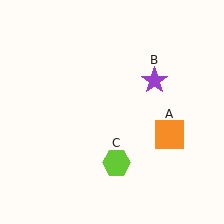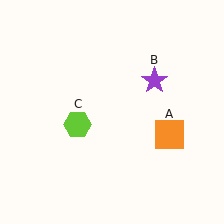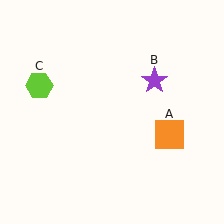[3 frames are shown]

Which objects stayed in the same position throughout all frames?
Orange square (object A) and purple star (object B) remained stationary.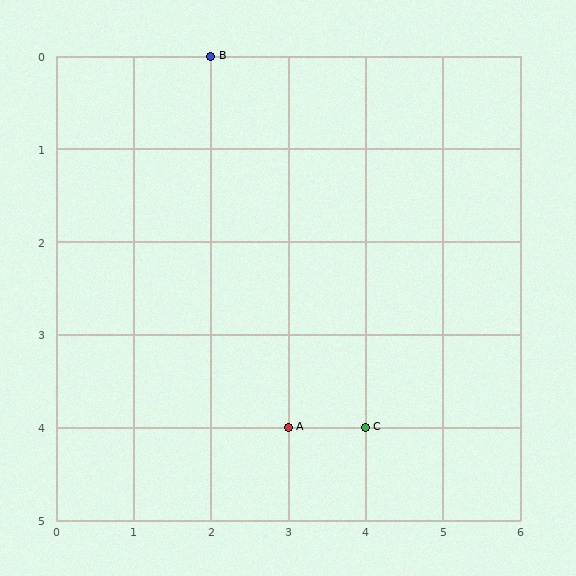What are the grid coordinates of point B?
Point B is at grid coordinates (2, 0).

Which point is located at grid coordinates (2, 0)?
Point B is at (2, 0).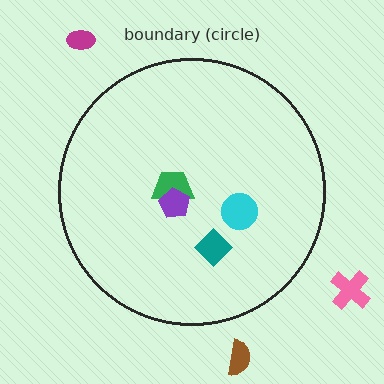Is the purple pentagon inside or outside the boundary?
Inside.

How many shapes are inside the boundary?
4 inside, 3 outside.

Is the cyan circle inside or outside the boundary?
Inside.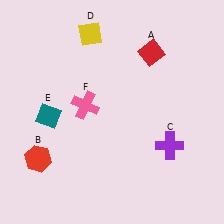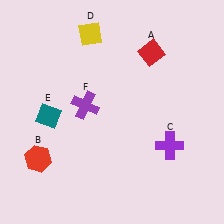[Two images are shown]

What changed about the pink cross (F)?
In Image 1, F is pink. In Image 2, it changed to purple.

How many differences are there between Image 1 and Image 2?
There is 1 difference between the two images.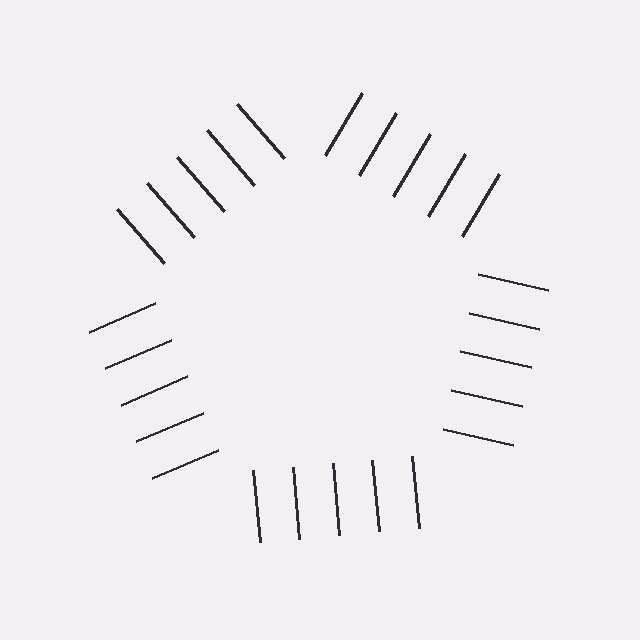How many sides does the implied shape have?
5 sides — the line-ends trace a pentagon.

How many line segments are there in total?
25 — 5 along each of the 5 edges.